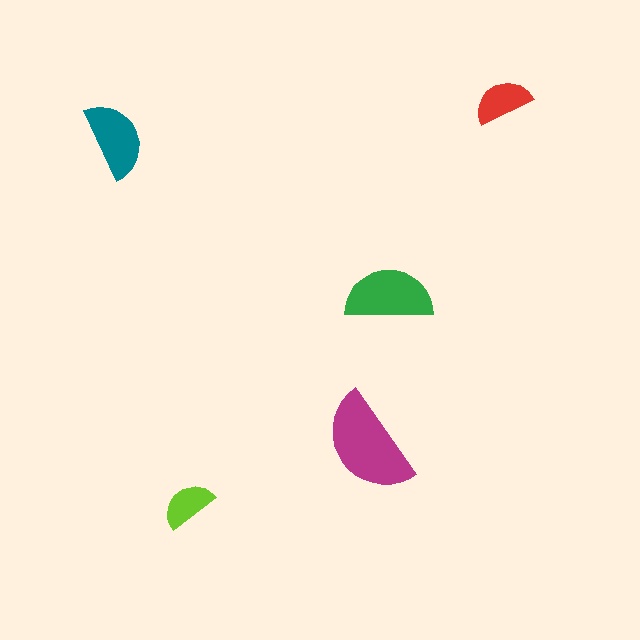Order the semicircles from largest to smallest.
the magenta one, the green one, the teal one, the red one, the lime one.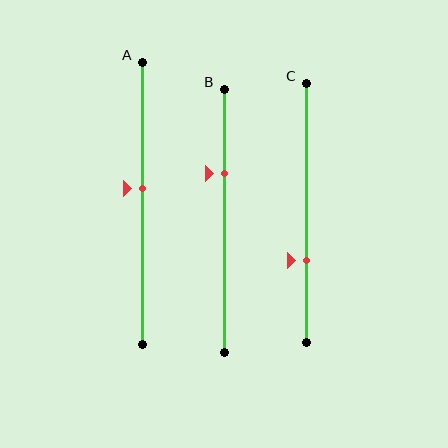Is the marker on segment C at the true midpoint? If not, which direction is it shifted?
No, the marker on segment C is shifted downward by about 19% of the segment length.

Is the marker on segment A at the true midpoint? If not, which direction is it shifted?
No, the marker on segment A is shifted upward by about 5% of the segment length.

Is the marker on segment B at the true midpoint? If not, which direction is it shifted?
No, the marker on segment B is shifted upward by about 18% of the segment length.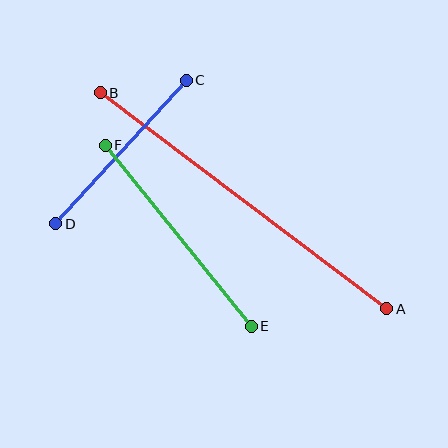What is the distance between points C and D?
The distance is approximately 194 pixels.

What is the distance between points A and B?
The distance is approximately 359 pixels.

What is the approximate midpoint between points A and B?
The midpoint is at approximately (243, 201) pixels.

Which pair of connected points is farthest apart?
Points A and B are farthest apart.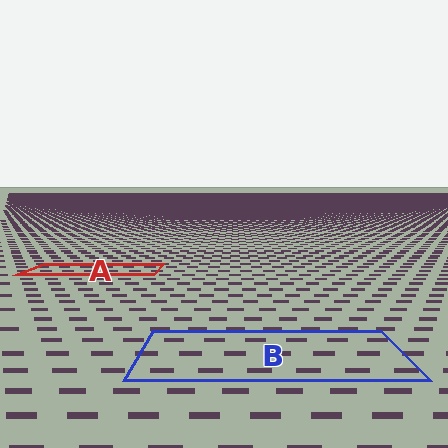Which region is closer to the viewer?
Region B is closer. The texture elements there are larger and more spread out.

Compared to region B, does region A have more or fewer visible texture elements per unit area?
Region A has more texture elements per unit area — they are packed more densely because it is farther away.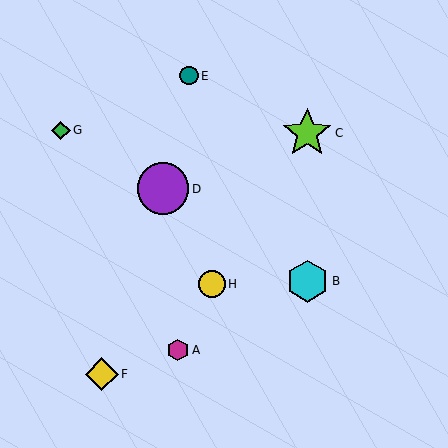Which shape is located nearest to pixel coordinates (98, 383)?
The yellow diamond (labeled F) at (102, 374) is nearest to that location.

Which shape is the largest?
The purple circle (labeled D) is the largest.